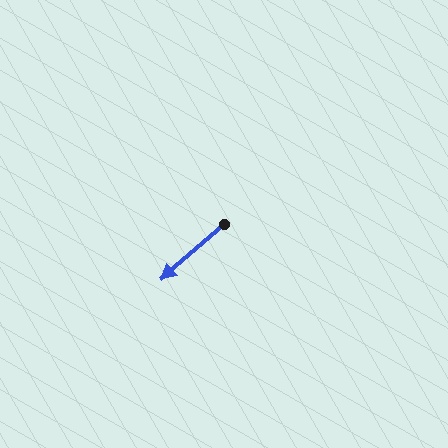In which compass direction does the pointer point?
Southwest.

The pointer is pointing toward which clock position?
Roughly 8 o'clock.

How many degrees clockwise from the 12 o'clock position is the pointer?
Approximately 229 degrees.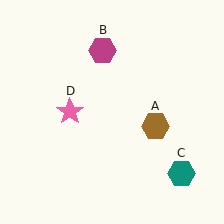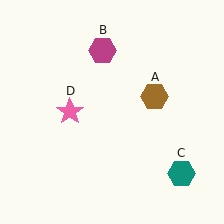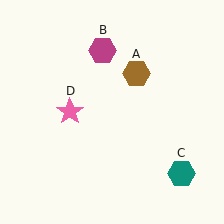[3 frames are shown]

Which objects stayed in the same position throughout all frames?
Magenta hexagon (object B) and teal hexagon (object C) and pink star (object D) remained stationary.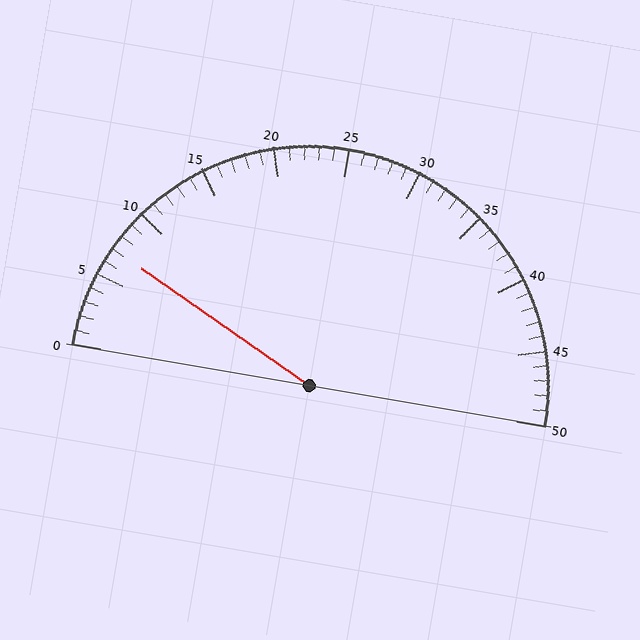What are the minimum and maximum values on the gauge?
The gauge ranges from 0 to 50.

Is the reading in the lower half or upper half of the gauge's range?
The reading is in the lower half of the range (0 to 50).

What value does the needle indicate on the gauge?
The needle indicates approximately 7.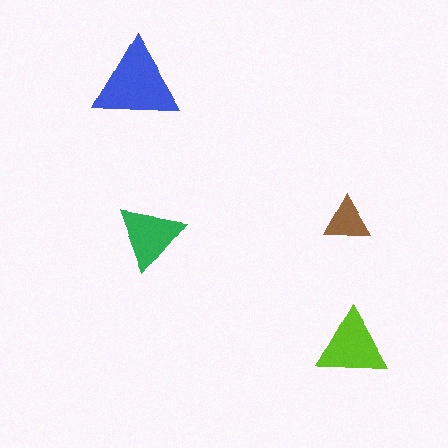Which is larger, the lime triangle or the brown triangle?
The lime one.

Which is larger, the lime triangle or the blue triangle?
The blue one.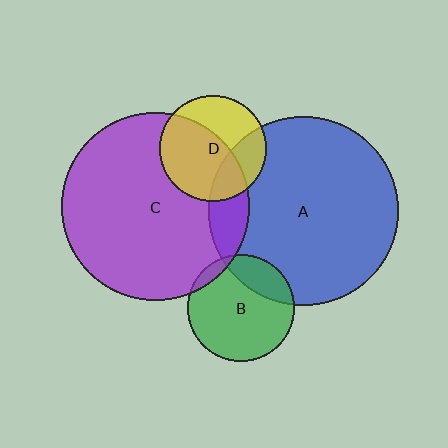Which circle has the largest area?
Circle A (blue).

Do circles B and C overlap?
Yes.